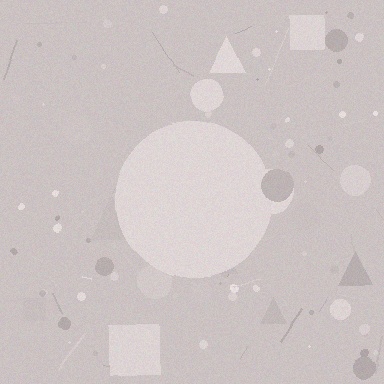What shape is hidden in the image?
A circle is hidden in the image.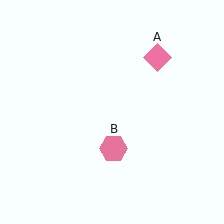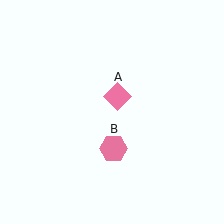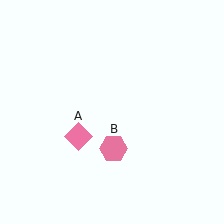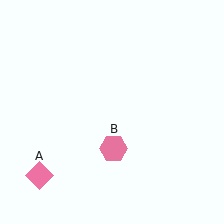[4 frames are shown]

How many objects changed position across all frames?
1 object changed position: pink diamond (object A).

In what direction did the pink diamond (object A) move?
The pink diamond (object A) moved down and to the left.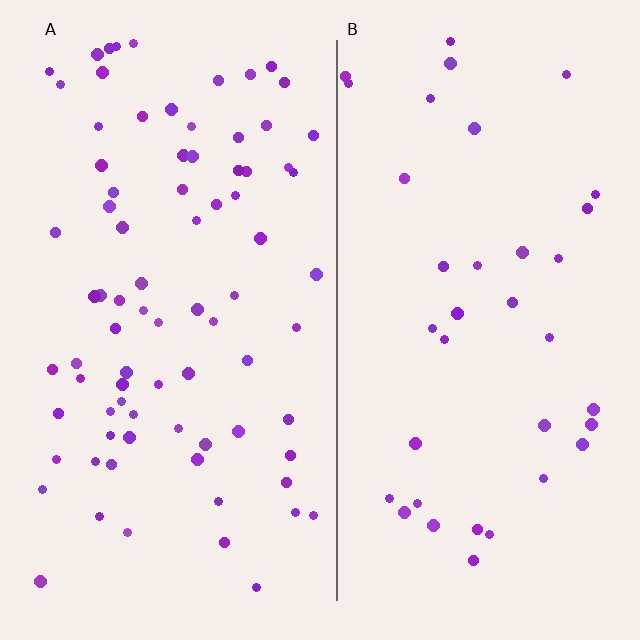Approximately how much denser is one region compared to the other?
Approximately 2.2× — region A over region B.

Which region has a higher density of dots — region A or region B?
A (the left).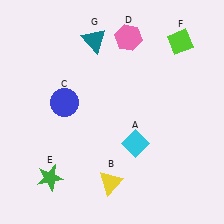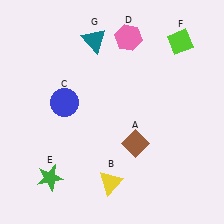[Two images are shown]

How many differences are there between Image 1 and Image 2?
There is 1 difference between the two images.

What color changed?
The diamond (A) changed from cyan in Image 1 to brown in Image 2.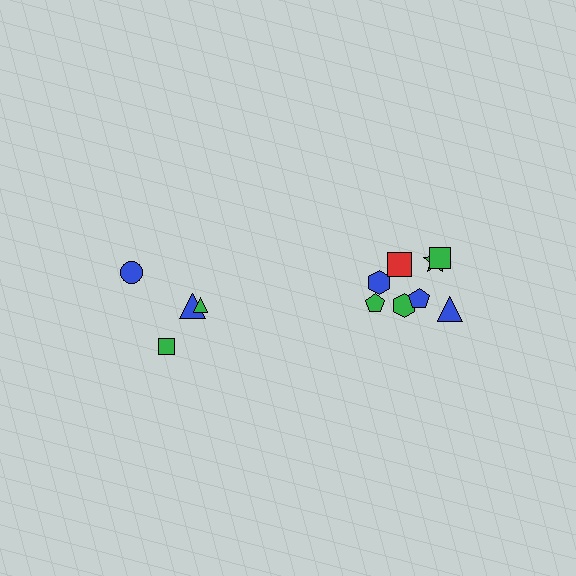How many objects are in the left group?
There are 4 objects.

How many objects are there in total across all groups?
There are 12 objects.